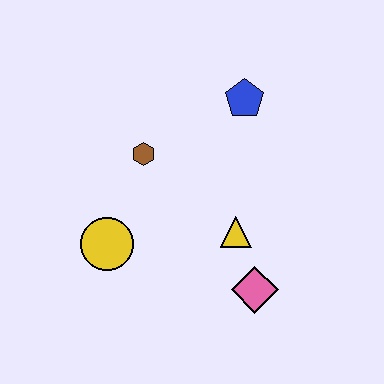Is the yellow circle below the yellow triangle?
Yes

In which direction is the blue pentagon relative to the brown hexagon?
The blue pentagon is to the right of the brown hexagon.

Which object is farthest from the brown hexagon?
The pink diamond is farthest from the brown hexagon.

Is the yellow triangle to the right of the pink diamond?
No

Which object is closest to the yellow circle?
The brown hexagon is closest to the yellow circle.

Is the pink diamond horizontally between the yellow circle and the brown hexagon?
No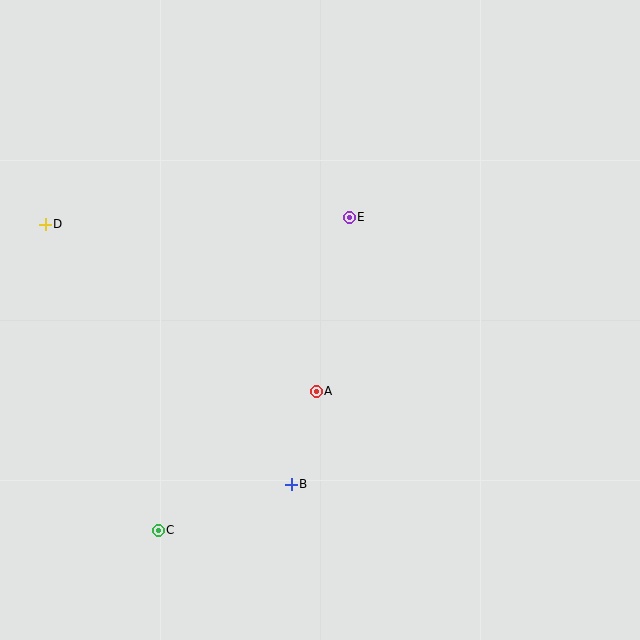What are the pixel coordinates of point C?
Point C is at (158, 530).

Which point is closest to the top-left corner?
Point D is closest to the top-left corner.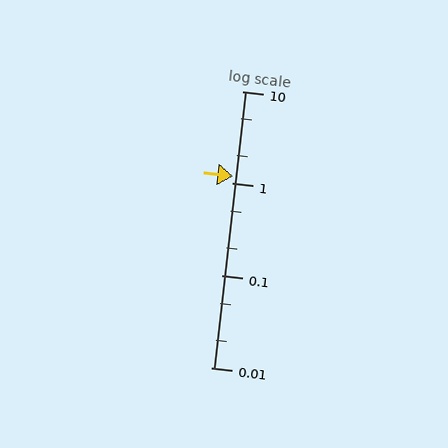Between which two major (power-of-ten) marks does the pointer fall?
The pointer is between 1 and 10.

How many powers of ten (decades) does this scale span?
The scale spans 3 decades, from 0.01 to 10.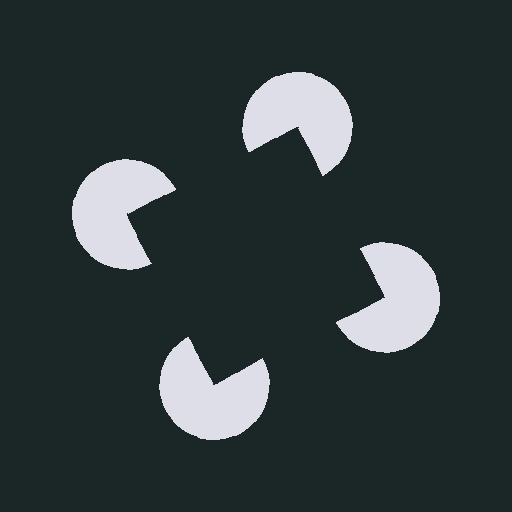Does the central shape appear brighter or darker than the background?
It typically appears slightly darker than the background, even though no actual brightness change is drawn.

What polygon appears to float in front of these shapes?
An illusory square — its edges are inferred from the aligned wedge cuts in the pac-man discs, not physically drawn.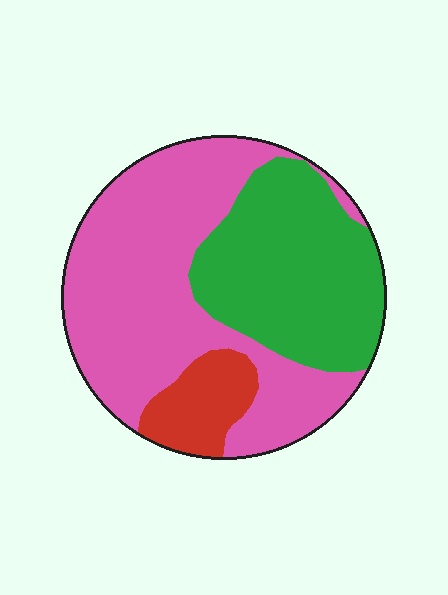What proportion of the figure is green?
Green covers roughly 35% of the figure.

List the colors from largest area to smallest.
From largest to smallest: pink, green, red.